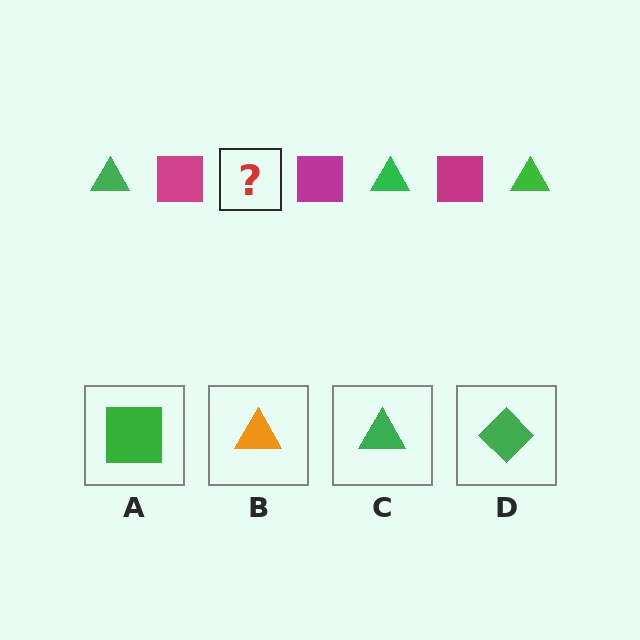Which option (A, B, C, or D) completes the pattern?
C.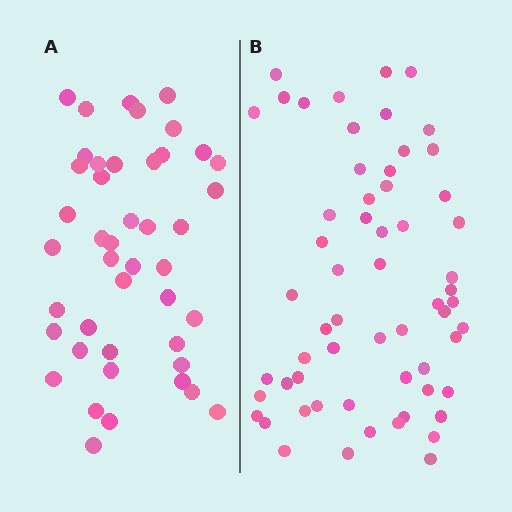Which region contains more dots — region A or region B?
Region B (the right region) has more dots.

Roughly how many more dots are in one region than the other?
Region B has approximately 15 more dots than region A.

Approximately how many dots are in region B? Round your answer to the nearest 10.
About 60 dots.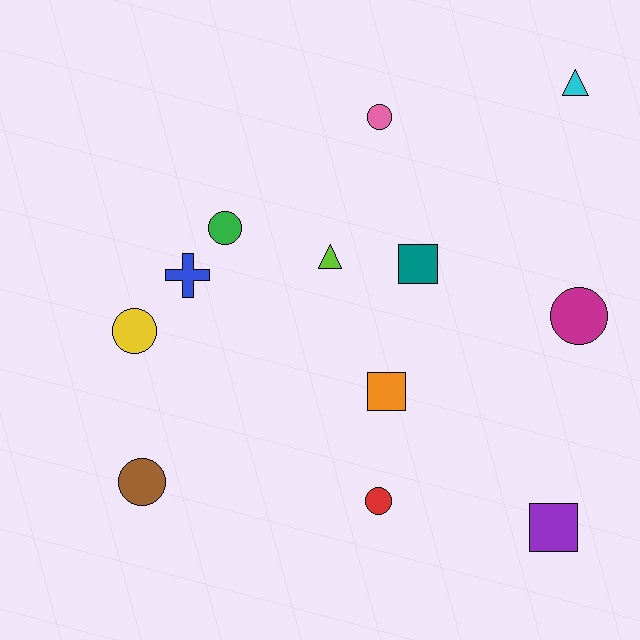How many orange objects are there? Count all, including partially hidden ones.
There is 1 orange object.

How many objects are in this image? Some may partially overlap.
There are 12 objects.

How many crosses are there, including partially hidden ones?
There is 1 cross.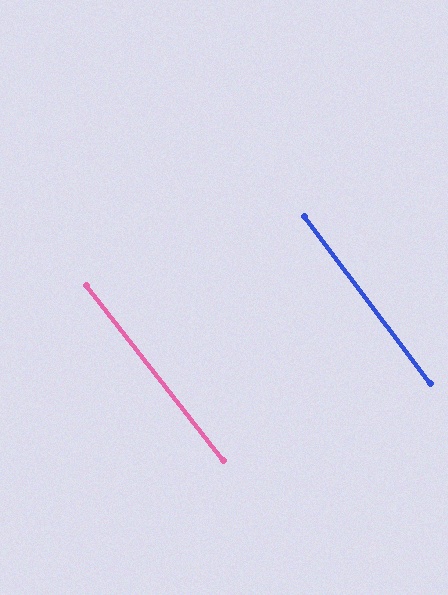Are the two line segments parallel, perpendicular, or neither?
Parallel — their directions differ by only 1.1°.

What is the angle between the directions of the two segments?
Approximately 1 degree.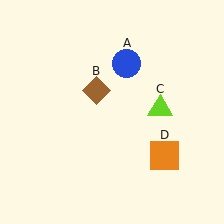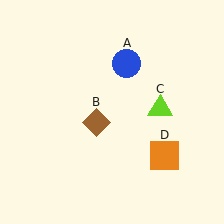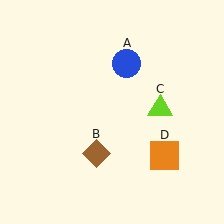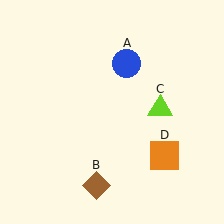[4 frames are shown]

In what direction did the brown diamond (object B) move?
The brown diamond (object B) moved down.